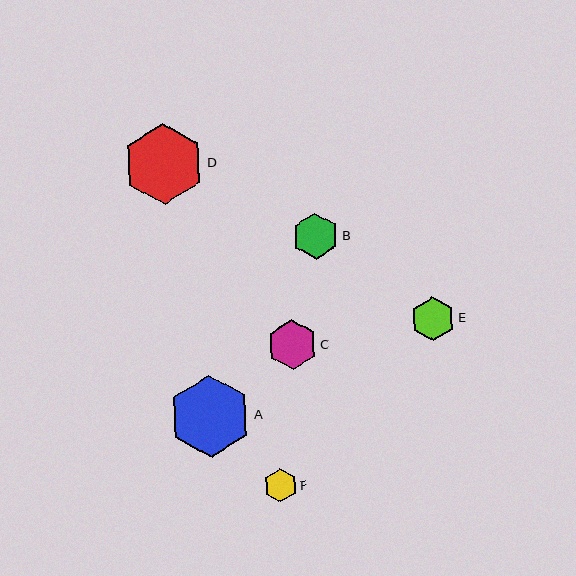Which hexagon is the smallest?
Hexagon F is the smallest with a size of approximately 33 pixels.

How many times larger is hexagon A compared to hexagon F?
Hexagon A is approximately 2.4 times the size of hexagon F.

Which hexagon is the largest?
Hexagon A is the largest with a size of approximately 82 pixels.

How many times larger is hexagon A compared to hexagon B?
Hexagon A is approximately 1.8 times the size of hexagon B.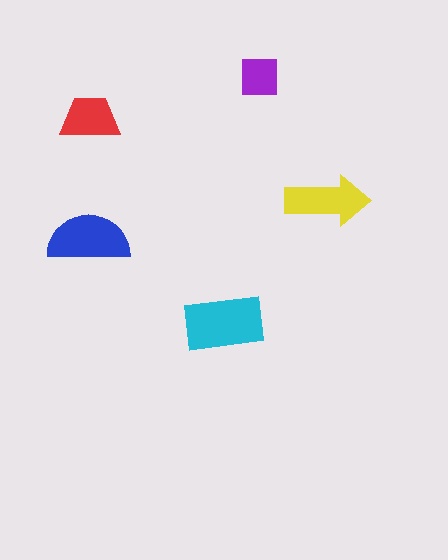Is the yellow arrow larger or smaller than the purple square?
Larger.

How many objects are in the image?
There are 5 objects in the image.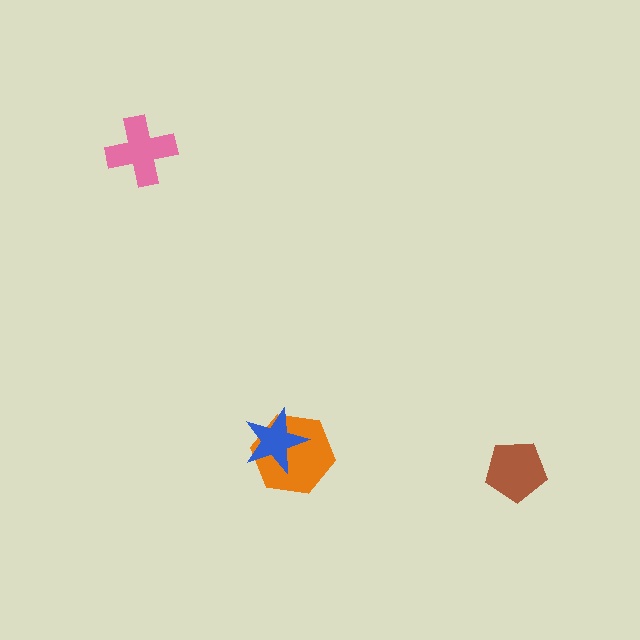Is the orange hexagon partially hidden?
Yes, it is partially covered by another shape.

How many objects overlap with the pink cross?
0 objects overlap with the pink cross.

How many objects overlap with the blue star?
1 object overlaps with the blue star.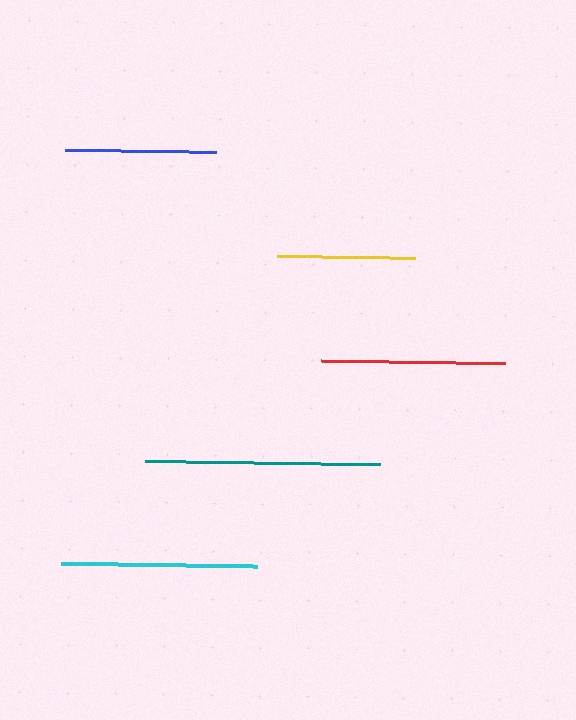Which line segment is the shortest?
The yellow line is the shortest at approximately 139 pixels.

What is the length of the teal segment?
The teal segment is approximately 235 pixels long.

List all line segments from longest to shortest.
From longest to shortest: teal, cyan, red, blue, yellow.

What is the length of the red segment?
The red segment is approximately 184 pixels long.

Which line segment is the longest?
The teal line is the longest at approximately 235 pixels.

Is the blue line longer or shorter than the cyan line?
The cyan line is longer than the blue line.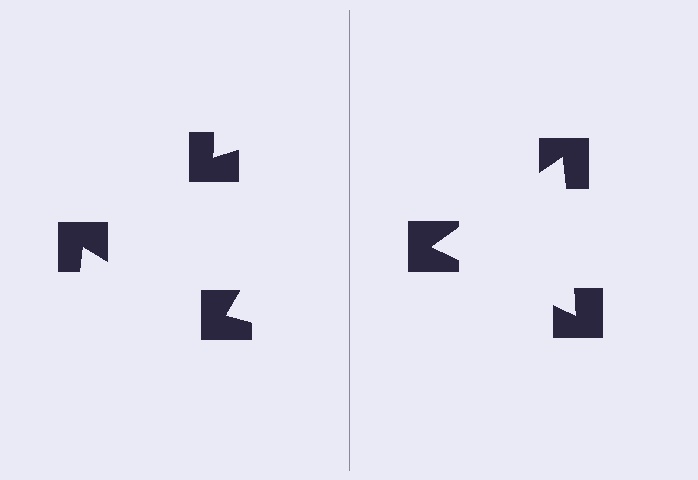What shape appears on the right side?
An illusory triangle.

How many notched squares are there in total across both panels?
6 — 3 on each side.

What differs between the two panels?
The notched squares are positioned identically on both sides; only the wedge orientations differ. On the right they align to a triangle; on the left they are misaligned.